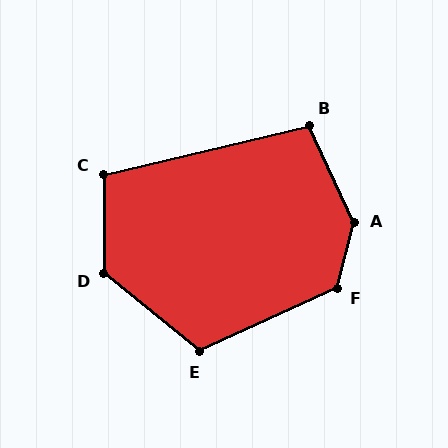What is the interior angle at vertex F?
Approximately 129 degrees (obtuse).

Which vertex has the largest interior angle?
A, at approximately 141 degrees.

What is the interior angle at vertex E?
Approximately 116 degrees (obtuse).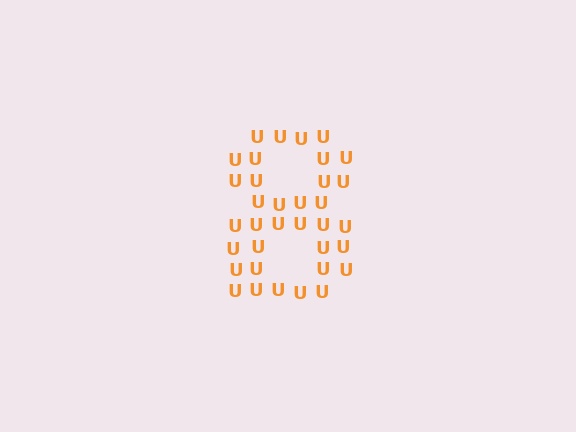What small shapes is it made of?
It is made of small letter U's.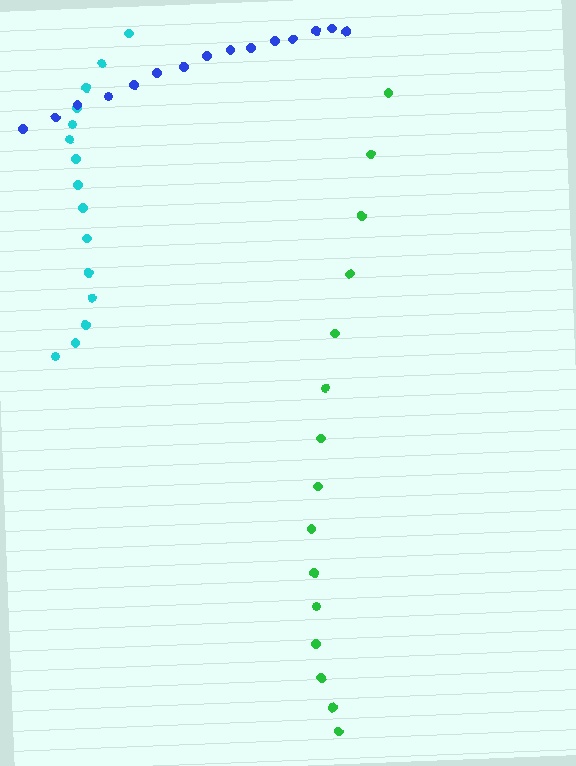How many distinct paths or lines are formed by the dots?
There are 3 distinct paths.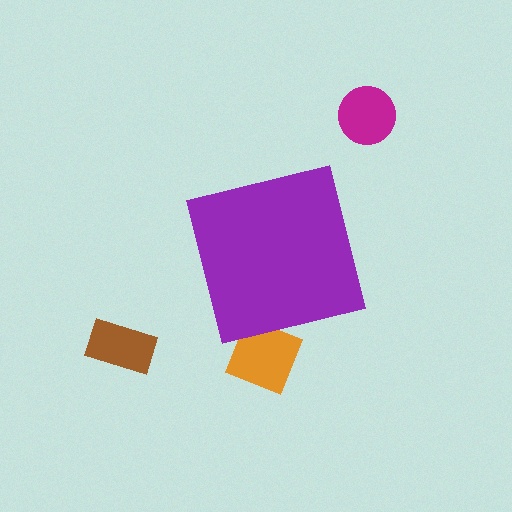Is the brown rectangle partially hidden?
No, the brown rectangle is fully visible.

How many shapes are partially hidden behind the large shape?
1 shape is partially hidden.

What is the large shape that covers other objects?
A purple square.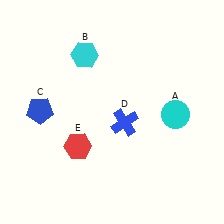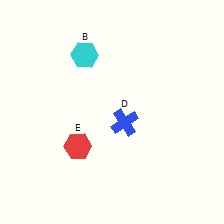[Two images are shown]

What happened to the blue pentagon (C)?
The blue pentagon (C) was removed in Image 2. It was in the top-left area of Image 1.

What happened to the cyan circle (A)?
The cyan circle (A) was removed in Image 2. It was in the bottom-right area of Image 1.